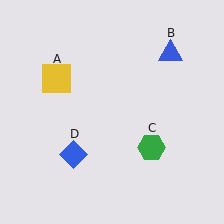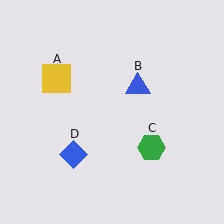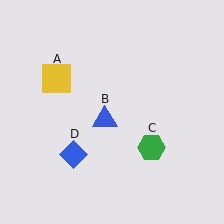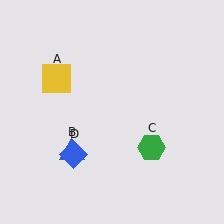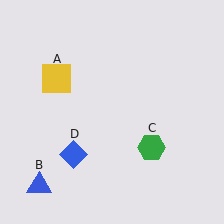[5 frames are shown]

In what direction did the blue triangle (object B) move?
The blue triangle (object B) moved down and to the left.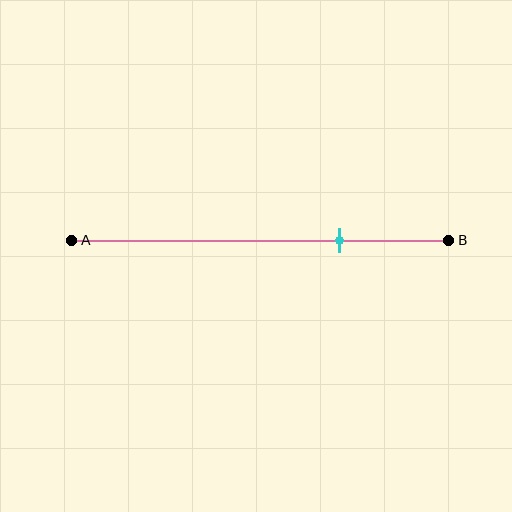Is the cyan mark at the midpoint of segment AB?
No, the mark is at about 70% from A, not at the 50% midpoint.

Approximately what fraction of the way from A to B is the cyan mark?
The cyan mark is approximately 70% of the way from A to B.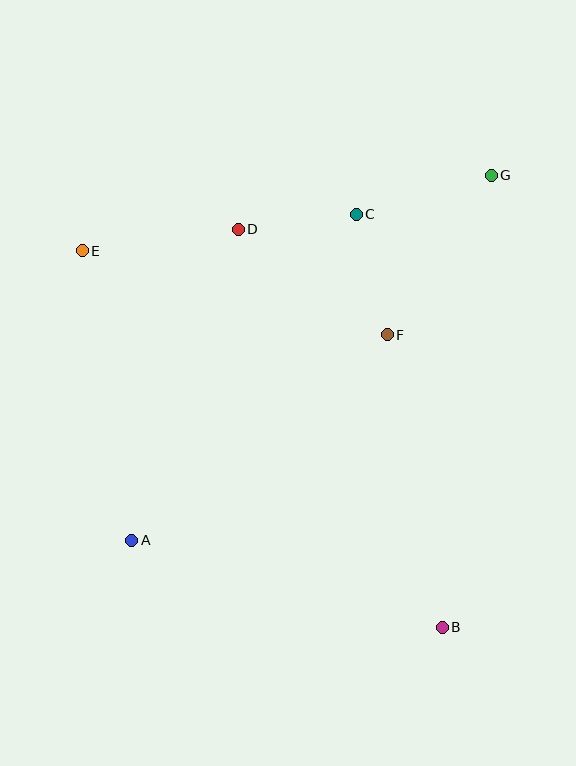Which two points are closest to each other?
Points C and D are closest to each other.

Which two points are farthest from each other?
Points B and E are farthest from each other.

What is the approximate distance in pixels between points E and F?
The distance between E and F is approximately 316 pixels.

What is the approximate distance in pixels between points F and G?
The distance between F and G is approximately 190 pixels.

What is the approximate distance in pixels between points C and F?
The distance between C and F is approximately 124 pixels.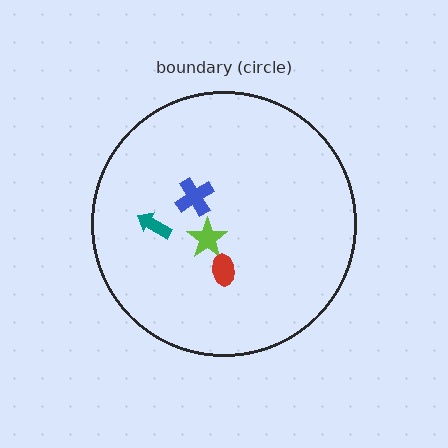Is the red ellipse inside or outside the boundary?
Inside.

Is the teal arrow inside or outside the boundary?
Inside.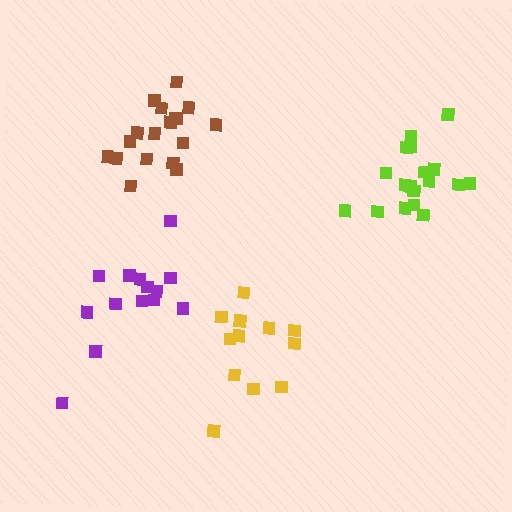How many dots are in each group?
Group 1: 12 dots, Group 2: 14 dots, Group 3: 18 dots, Group 4: 18 dots (62 total).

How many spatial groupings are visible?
There are 4 spatial groupings.